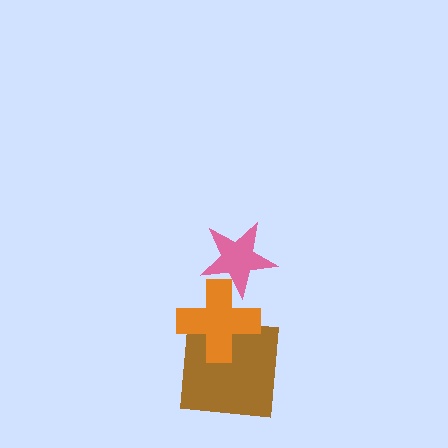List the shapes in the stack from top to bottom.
From top to bottom: the pink star, the orange cross, the brown square.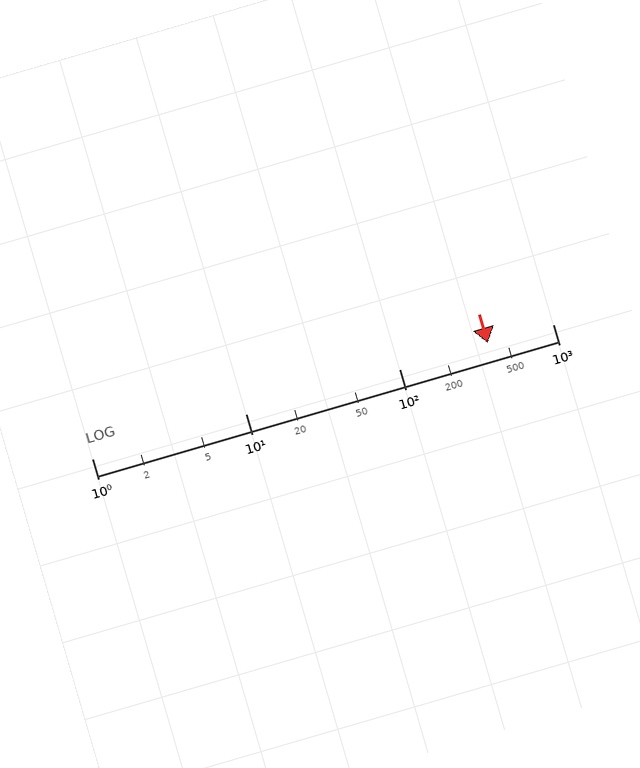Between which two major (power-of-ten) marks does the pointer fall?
The pointer is between 100 and 1000.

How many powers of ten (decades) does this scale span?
The scale spans 3 decades, from 1 to 1000.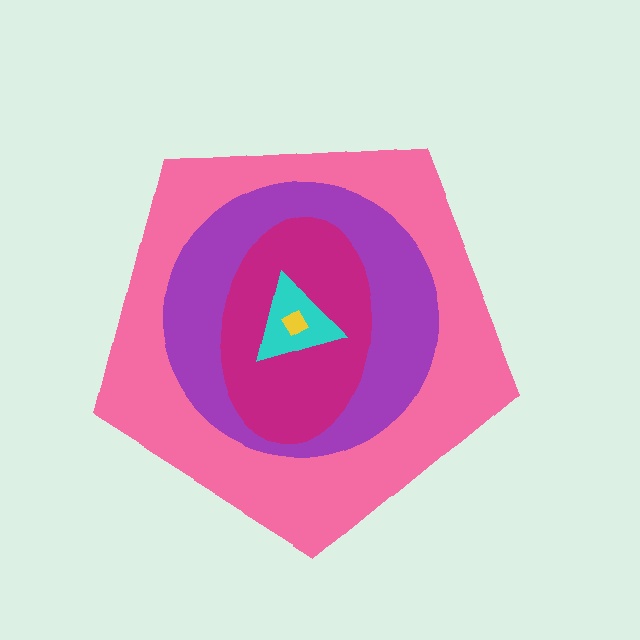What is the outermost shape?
The pink pentagon.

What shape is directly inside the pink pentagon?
The purple circle.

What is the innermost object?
The yellow diamond.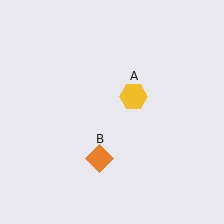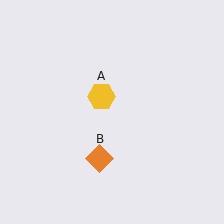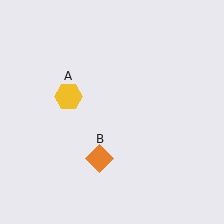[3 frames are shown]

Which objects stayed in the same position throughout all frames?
Orange diamond (object B) remained stationary.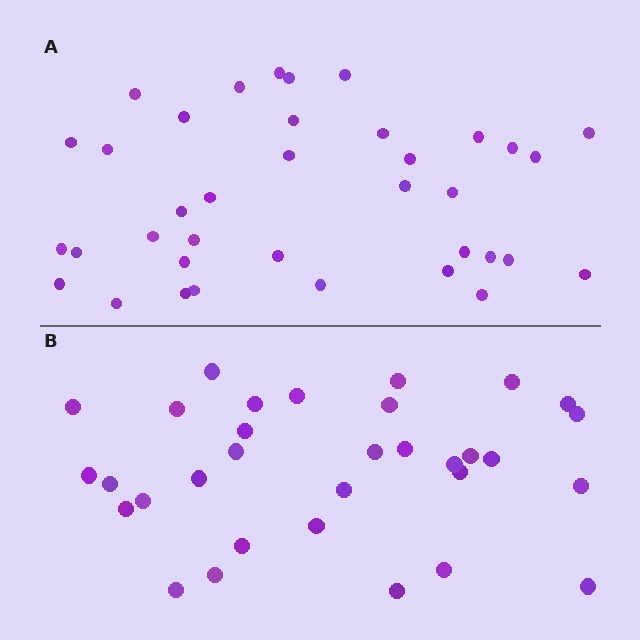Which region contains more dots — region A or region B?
Region A (the top region) has more dots.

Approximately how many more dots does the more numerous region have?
Region A has about 5 more dots than region B.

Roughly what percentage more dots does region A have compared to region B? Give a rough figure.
About 15% more.